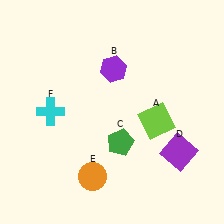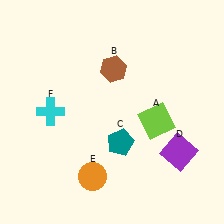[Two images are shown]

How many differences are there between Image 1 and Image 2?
There are 2 differences between the two images.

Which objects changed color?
B changed from purple to brown. C changed from green to teal.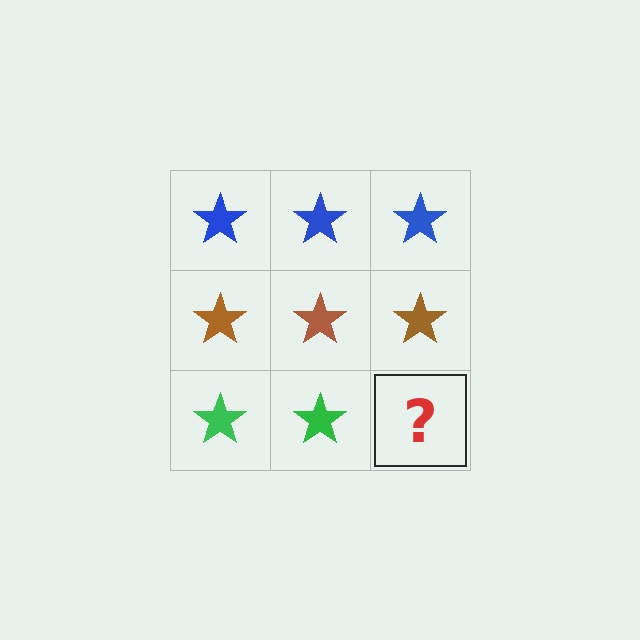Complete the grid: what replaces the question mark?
The question mark should be replaced with a green star.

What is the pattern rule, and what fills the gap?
The rule is that each row has a consistent color. The gap should be filled with a green star.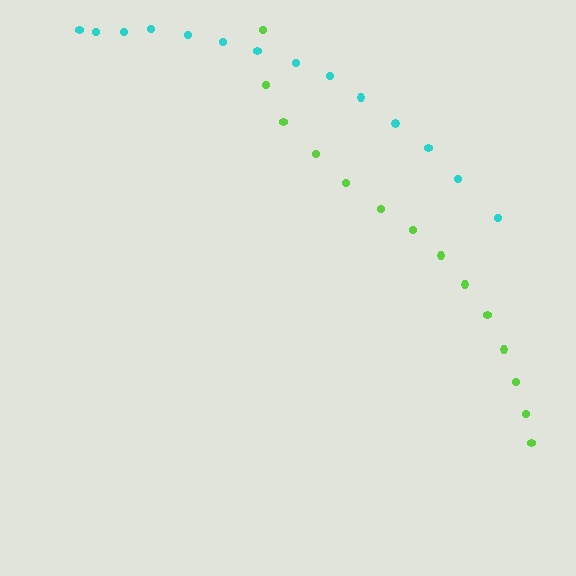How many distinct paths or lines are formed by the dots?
There are 2 distinct paths.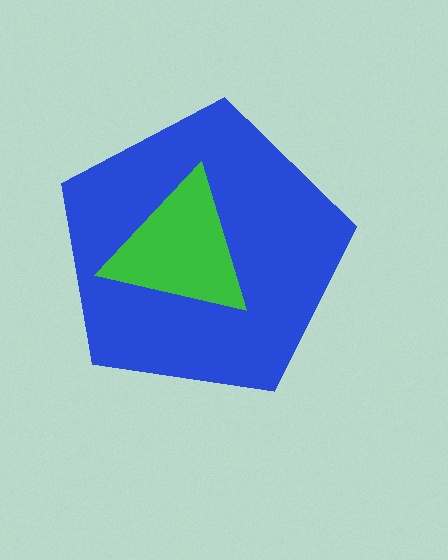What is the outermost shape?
The blue pentagon.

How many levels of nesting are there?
2.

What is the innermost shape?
The green triangle.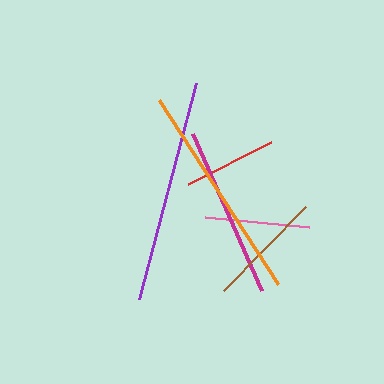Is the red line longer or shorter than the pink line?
The pink line is longer than the red line.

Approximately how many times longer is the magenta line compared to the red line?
The magenta line is approximately 1.8 times the length of the red line.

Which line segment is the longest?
The purple line is the longest at approximately 223 pixels.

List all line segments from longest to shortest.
From longest to shortest: purple, orange, magenta, brown, pink, red.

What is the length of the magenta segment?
The magenta segment is approximately 172 pixels long.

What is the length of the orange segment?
The orange segment is approximately 219 pixels long.